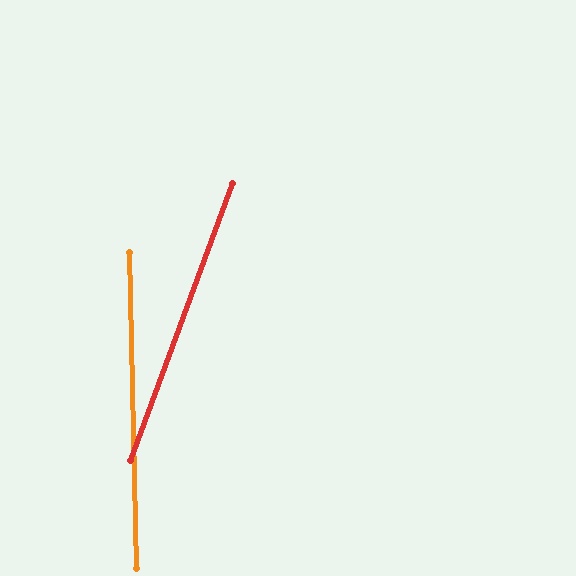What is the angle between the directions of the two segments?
Approximately 22 degrees.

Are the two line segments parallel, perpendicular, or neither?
Neither parallel nor perpendicular — they differ by about 22°.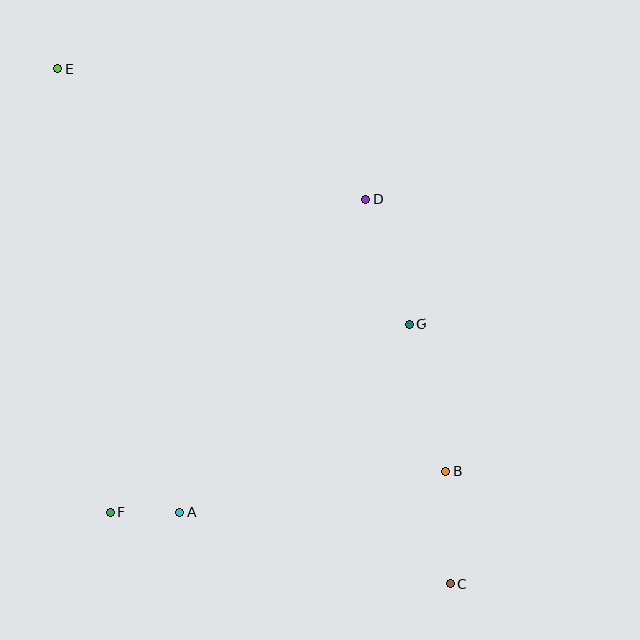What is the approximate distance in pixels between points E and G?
The distance between E and G is approximately 434 pixels.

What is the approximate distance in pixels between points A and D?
The distance between A and D is approximately 364 pixels.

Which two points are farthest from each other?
Points C and E are farthest from each other.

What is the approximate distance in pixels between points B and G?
The distance between B and G is approximately 152 pixels.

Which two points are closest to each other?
Points A and F are closest to each other.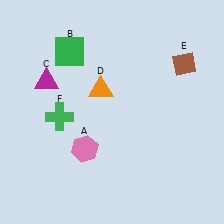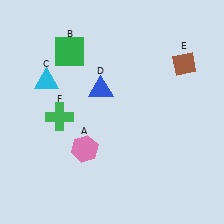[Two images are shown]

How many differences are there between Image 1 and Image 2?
There are 2 differences between the two images.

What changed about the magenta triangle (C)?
In Image 1, C is magenta. In Image 2, it changed to cyan.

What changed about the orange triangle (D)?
In Image 1, D is orange. In Image 2, it changed to blue.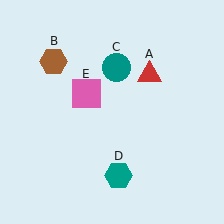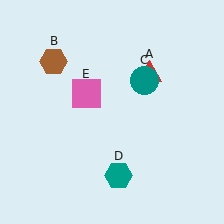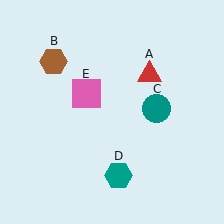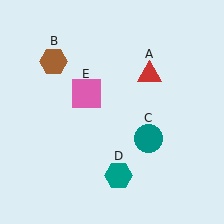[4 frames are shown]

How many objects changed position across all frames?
1 object changed position: teal circle (object C).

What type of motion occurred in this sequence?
The teal circle (object C) rotated clockwise around the center of the scene.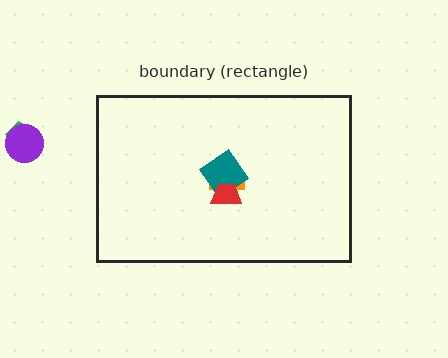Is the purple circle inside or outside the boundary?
Outside.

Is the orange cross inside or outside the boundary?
Inside.